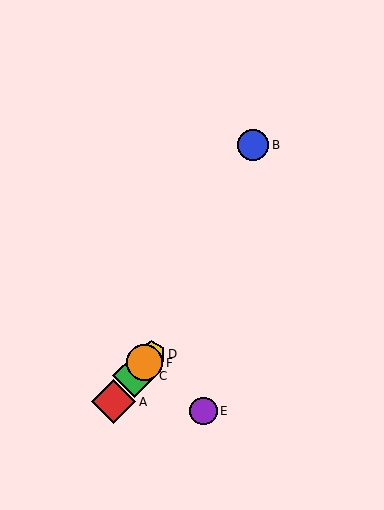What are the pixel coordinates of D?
Object D is at (151, 354).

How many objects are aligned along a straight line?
4 objects (A, C, D, F) are aligned along a straight line.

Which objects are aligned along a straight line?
Objects A, C, D, F are aligned along a straight line.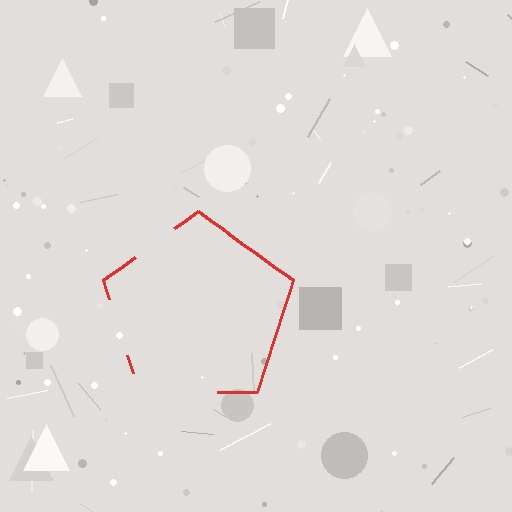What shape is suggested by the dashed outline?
The dashed outline suggests a pentagon.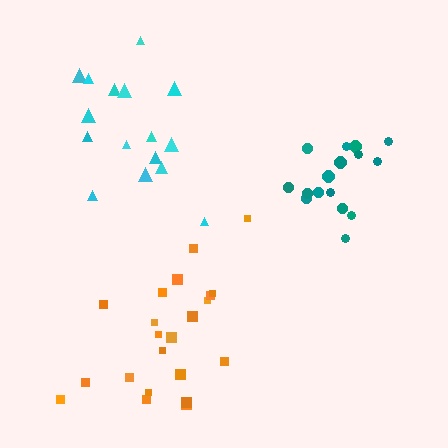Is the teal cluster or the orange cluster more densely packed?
Teal.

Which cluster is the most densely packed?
Teal.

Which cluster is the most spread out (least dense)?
Cyan.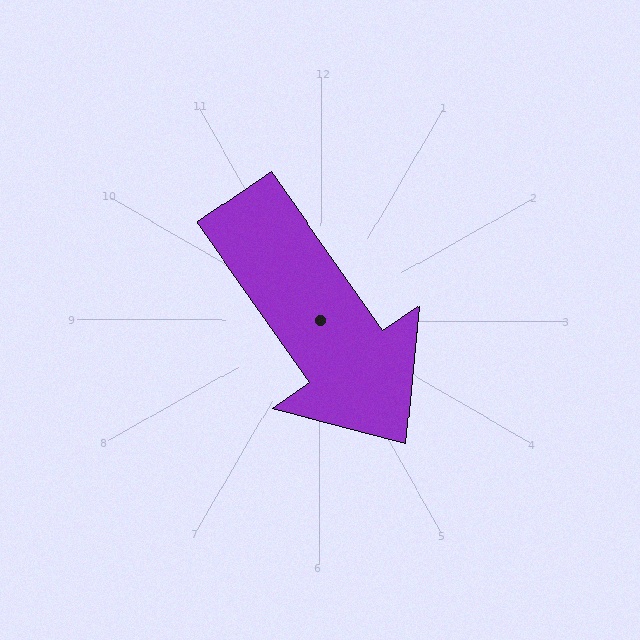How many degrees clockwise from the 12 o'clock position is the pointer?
Approximately 145 degrees.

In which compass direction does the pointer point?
Southeast.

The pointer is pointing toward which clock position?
Roughly 5 o'clock.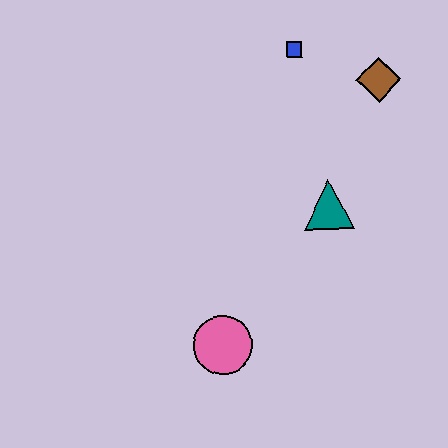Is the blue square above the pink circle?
Yes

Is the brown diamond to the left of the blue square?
No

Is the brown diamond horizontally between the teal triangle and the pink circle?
No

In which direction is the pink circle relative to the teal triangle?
The pink circle is below the teal triangle.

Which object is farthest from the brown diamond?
The pink circle is farthest from the brown diamond.